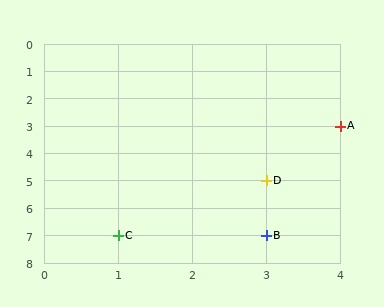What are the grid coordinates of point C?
Point C is at grid coordinates (1, 7).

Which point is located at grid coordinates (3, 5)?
Point D is at (3, 5).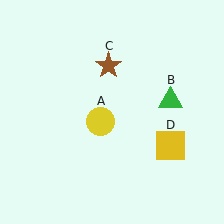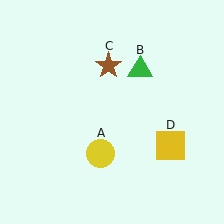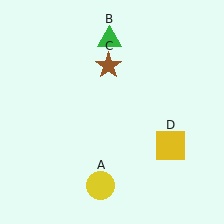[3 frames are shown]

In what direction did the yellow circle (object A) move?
The yellow circle (object A) moved down.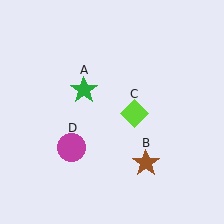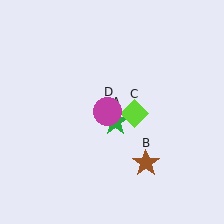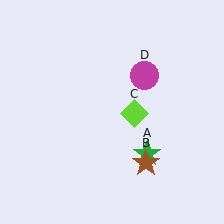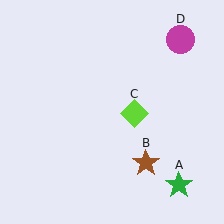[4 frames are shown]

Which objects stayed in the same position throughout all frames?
Brown star (object B) and lime diamond (object C) remained stationary.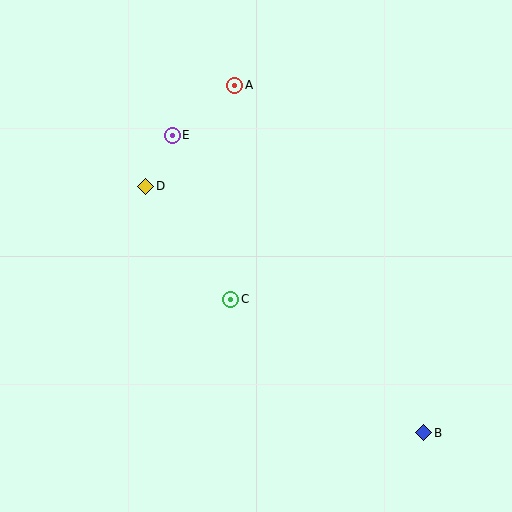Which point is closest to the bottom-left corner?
Point C is closest to the bottom-left corner.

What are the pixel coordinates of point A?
Point A is at (235, 85).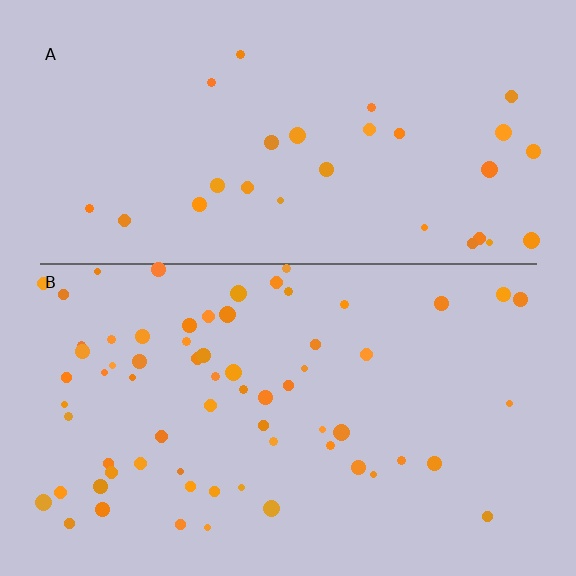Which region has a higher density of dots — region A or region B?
B (the bottom).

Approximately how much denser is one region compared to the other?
Approximately 2.3× — region B over region A.